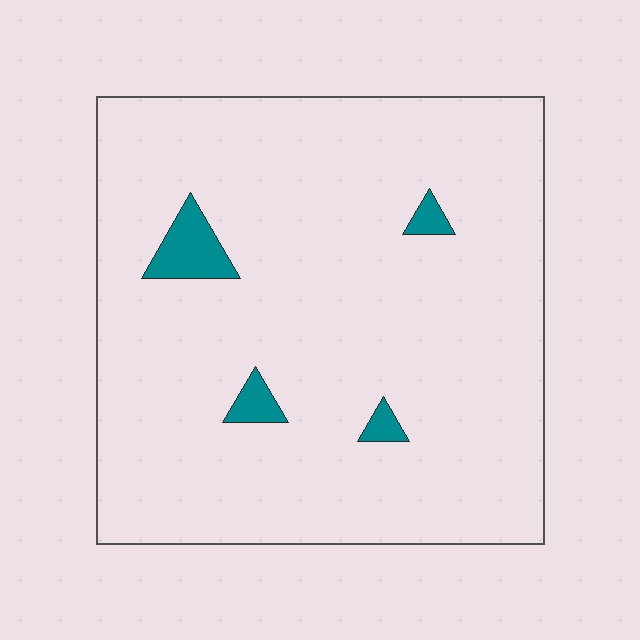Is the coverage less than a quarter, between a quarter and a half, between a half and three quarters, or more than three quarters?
Less than a quarter.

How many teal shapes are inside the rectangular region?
4.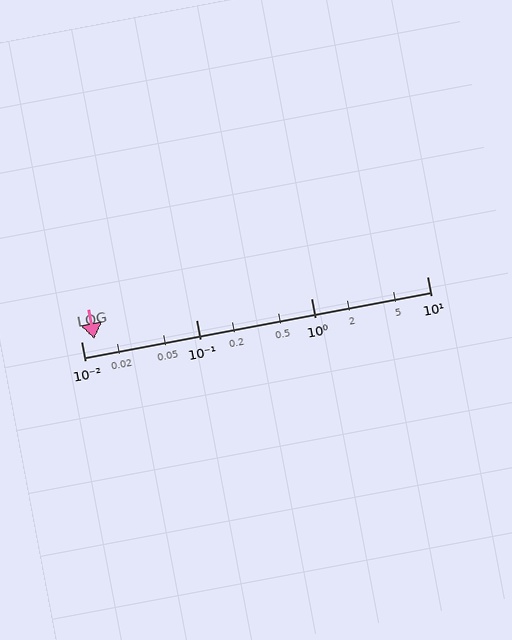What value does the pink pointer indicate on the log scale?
The pointer indicates approximately 0.013.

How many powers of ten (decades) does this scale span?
The scale spans 3 decades, from 0.01 to 10.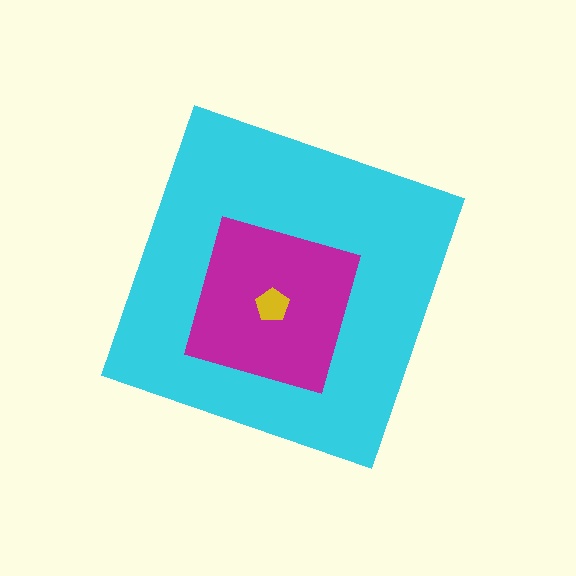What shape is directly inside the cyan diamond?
The magenta square.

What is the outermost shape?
The cyan diamond.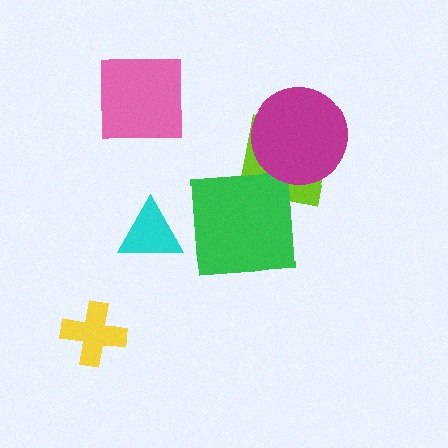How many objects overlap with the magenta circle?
1 object overlaps with the magenta circle.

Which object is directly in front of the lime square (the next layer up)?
The green square is directly in front of the lime square.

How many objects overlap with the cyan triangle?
0 objects overlap with the cyan triangle.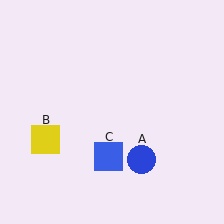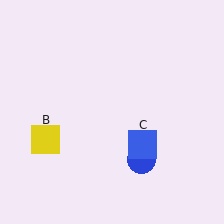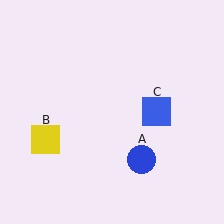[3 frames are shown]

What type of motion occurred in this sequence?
The blue square (object C) rotated counterclockwise around the center of the scene.